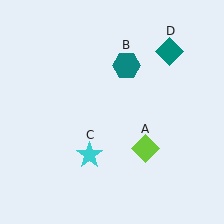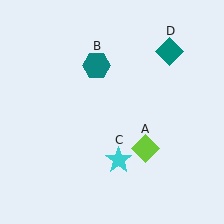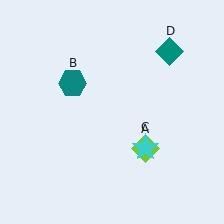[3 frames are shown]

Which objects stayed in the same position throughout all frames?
Lime diamond (object A) and teal diamond (object D) remained stationary.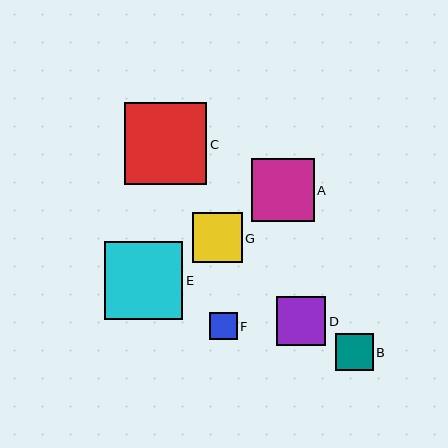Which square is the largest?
Square C is the largest with a size of approximately 82 pixels.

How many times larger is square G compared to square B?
Square G is approximately 1.3 times the size of square B.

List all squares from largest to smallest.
From largest to smallest: C, E, A, G, D, B, F.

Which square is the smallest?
Square F is the smallest with a size of approximately 27 pixels.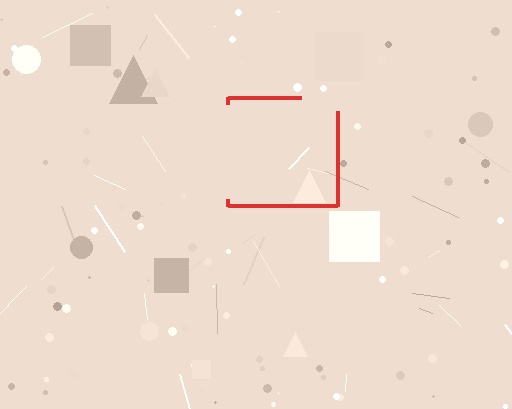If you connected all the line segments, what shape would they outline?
They would outline a square.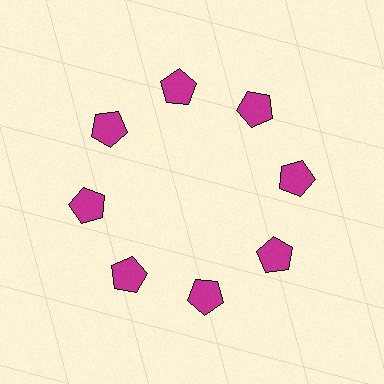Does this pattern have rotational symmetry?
Yes, this pattern has 8-fold rotational symmetry. It looks the same after rotating 45 degrees around the center.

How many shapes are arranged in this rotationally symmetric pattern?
There are 8 shapes, arranged in 8 groups of 1.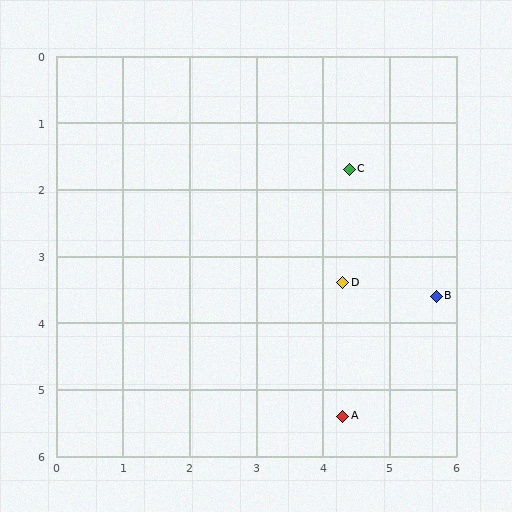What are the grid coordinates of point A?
Point A is at approximately (4.3, 5.4).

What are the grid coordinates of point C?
Point C is at approximately (4.4, 1.7).